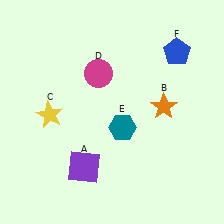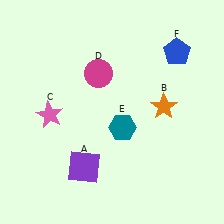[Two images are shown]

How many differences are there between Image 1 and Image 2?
There is 1 difference between the two images.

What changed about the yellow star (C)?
In Image 1, C is yellow. In Image 2, it changed to pink.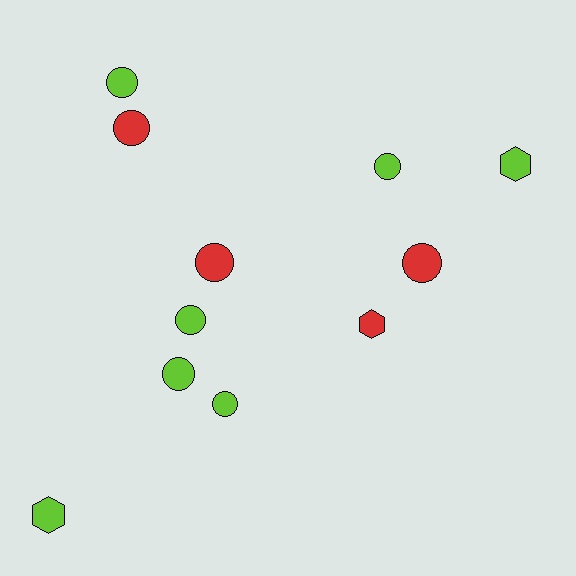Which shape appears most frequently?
Circle, with 8 objects.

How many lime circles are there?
There are 5 lime circles.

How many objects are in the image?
There are 11 objects.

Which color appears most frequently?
Lime, with 7 objects.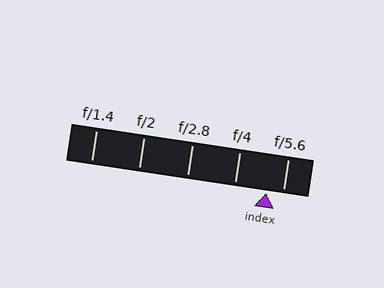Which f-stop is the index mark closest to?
The index mark is closest to f/5.6.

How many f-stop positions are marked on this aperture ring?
There are 5 f-stop positions marked.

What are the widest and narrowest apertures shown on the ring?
The widest aperture shown is f/1.4 and the narrowest is f/5.6.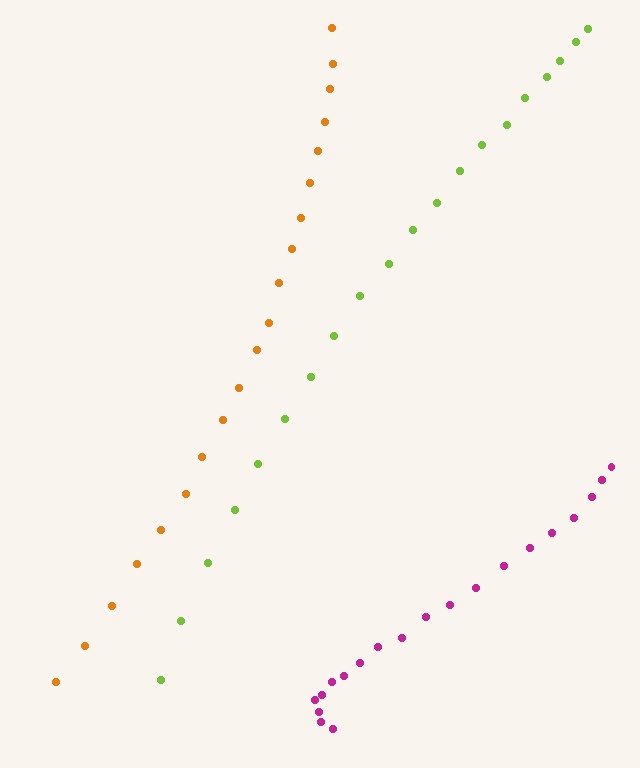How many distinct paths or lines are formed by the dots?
There are 3 distinct paths.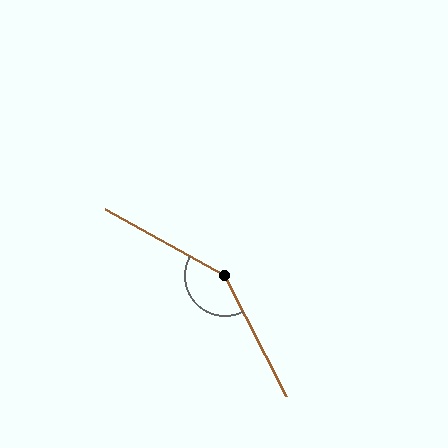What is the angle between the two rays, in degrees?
Approximately 146 degrees.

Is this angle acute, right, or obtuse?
It is obtuse.